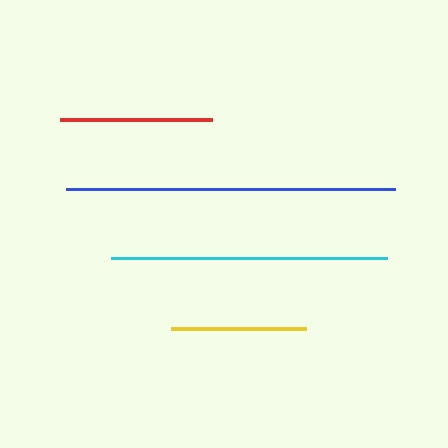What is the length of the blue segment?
The blue segment is approximately 330 pixels long.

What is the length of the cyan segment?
The cyan segment is approximately 275 pixels long.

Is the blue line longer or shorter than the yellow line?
The blue line is longer than the yellow line.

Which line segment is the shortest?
The yellow line is the shortest at approximately 134 pixels.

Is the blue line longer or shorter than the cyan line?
The blue line is longer than the cyan line.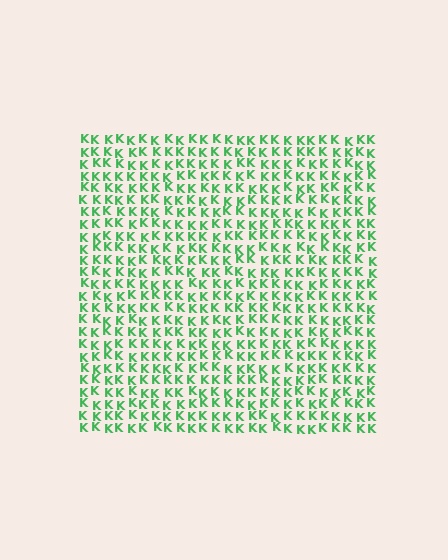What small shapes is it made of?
It is made of small letter K's.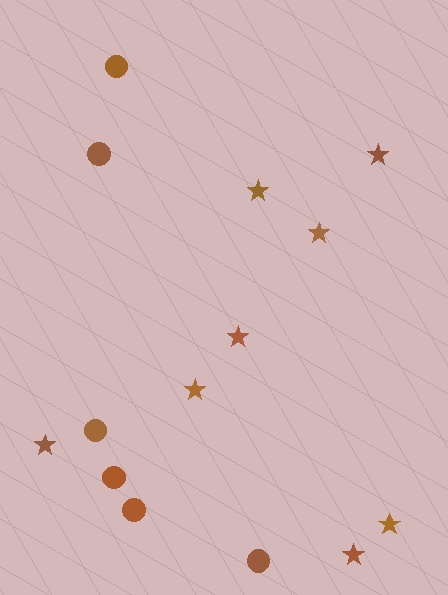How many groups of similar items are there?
There are 2 groups: one group of circles (6) and one group of stars (8).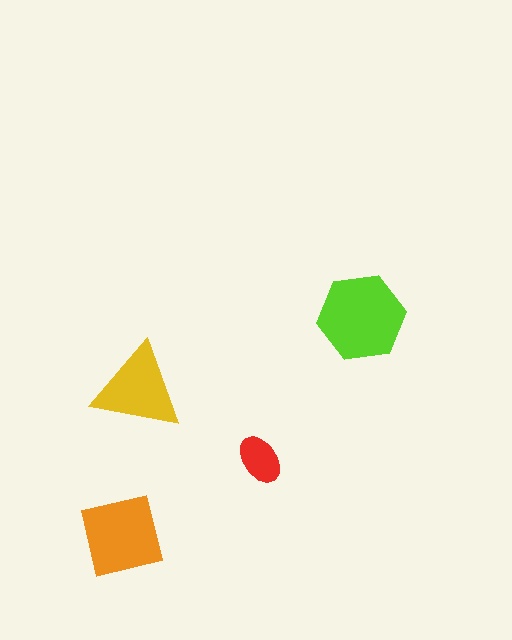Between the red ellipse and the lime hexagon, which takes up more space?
The lime hexagon.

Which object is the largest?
The lime hexagon.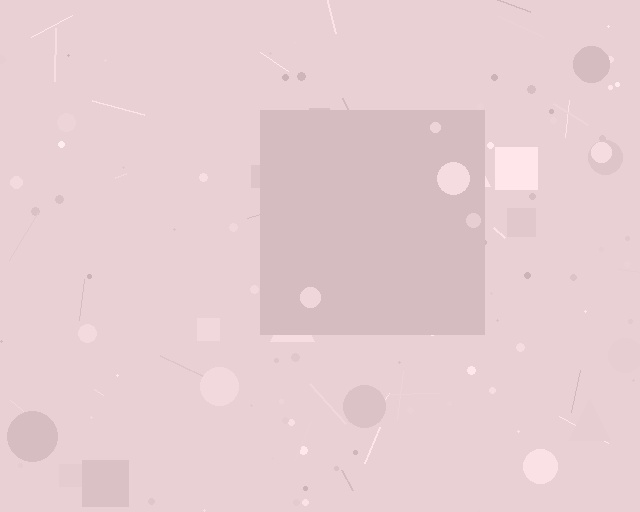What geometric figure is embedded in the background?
A square is embedded in the background.